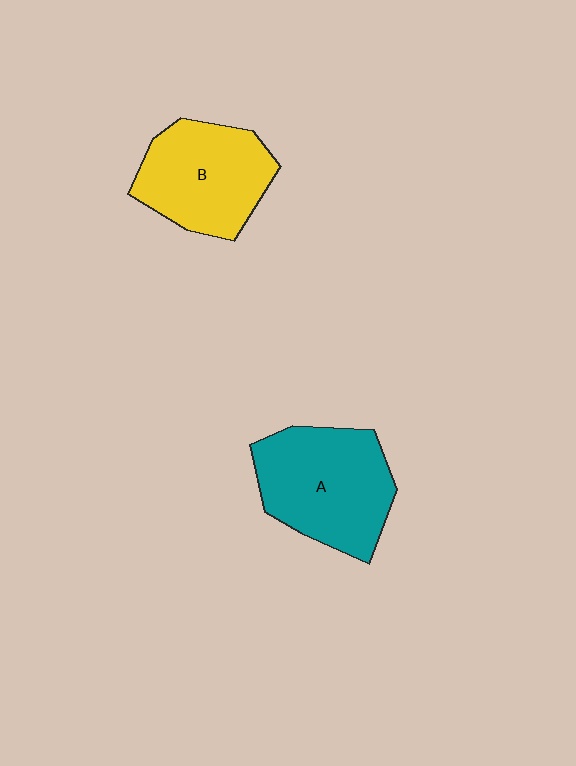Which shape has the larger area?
Shape A (teal).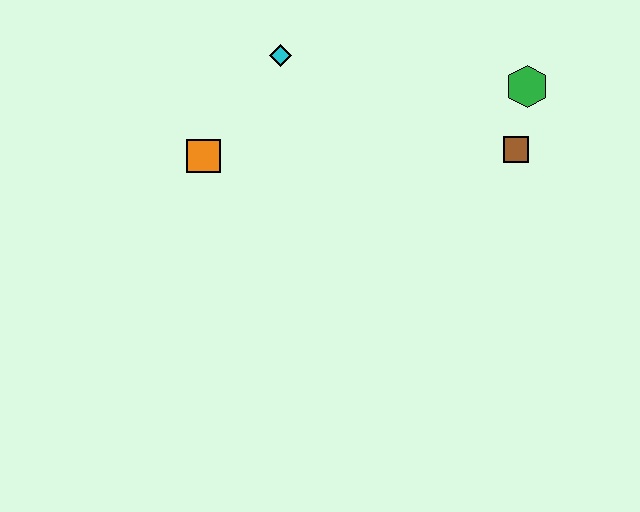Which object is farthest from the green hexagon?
The orange square is farthest from the green hexagon.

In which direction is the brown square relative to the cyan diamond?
The brown square is to the right of the cyan diamond.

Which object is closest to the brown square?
The green hexagon is closest to the brown square.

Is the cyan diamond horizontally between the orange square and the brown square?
Yes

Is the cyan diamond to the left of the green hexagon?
Yes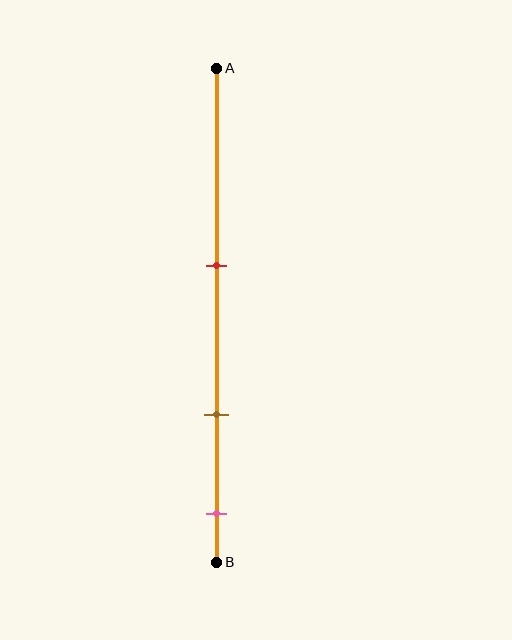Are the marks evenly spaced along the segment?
Yes, the marks are approximately evenly spaced.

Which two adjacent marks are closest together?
The brown and pink marks are the closest adjacent pair.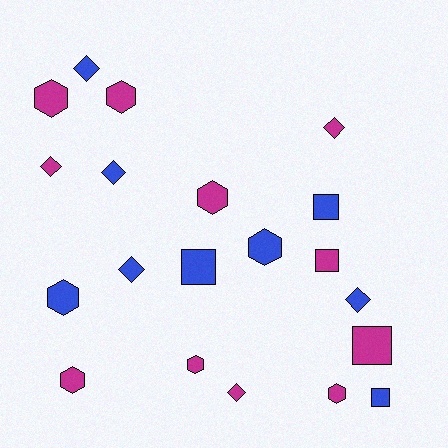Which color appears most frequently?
Magenta, with 11 objects.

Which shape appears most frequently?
Hexagon, with 8 objects.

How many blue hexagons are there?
There are 2 blue hexagons.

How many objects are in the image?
There are 20 objects.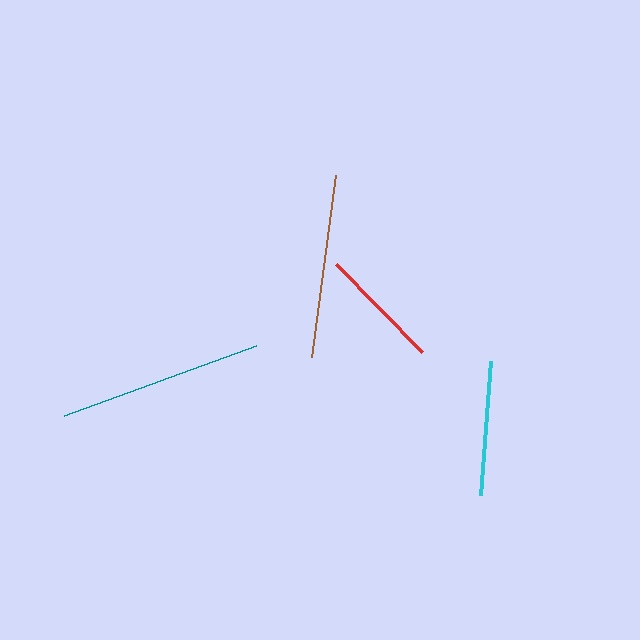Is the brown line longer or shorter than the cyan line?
The brown line is longer than the cyan line.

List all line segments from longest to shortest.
From longest to shortest: teal, brown, cyan, red.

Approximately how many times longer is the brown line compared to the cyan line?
The brown line is approximately 1.4 times the length of the cyan line.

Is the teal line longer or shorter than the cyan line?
The teal line is longer than the cyan line.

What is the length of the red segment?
The red segment is approximately 123 pixels long.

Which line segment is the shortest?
The red line is the shortest at approximately 123 pixels.